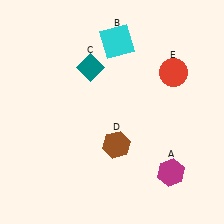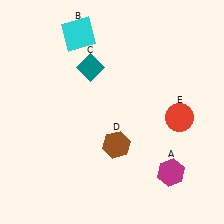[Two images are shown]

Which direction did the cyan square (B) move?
The cyan square (B) moved left.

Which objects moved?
The objects that moved are: the cyan square (B), the red circle (E).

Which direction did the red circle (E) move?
The red circle (E) moved down.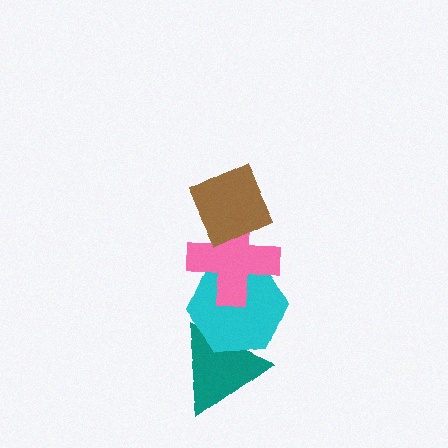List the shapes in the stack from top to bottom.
From top to bottom: the brown diamond, the pink cross, the cyan hexagon, the teal triangle.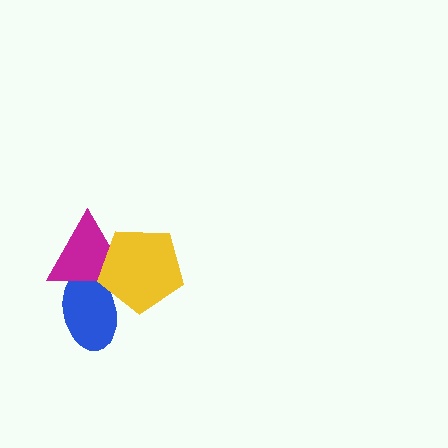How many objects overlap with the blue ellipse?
2 objects overlap with the blue ellipse.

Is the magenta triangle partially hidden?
Yes, it is partially covered by another shape.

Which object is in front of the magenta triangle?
The yellow pentagon is in front of the magenta triangle.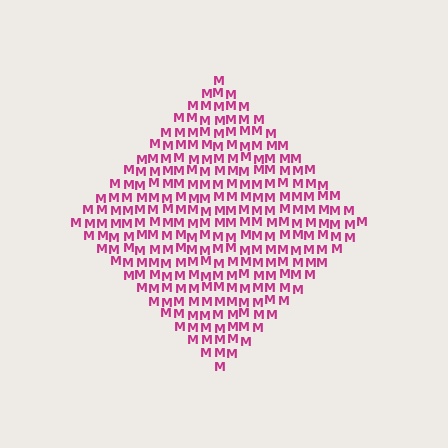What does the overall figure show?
The overall figure shows a diamond.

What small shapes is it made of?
It is made of small letter M's.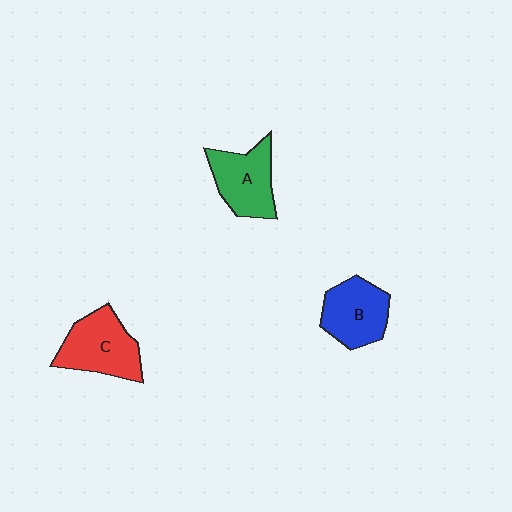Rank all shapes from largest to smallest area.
From largest to smallest: C (red), A (green), B (blue).